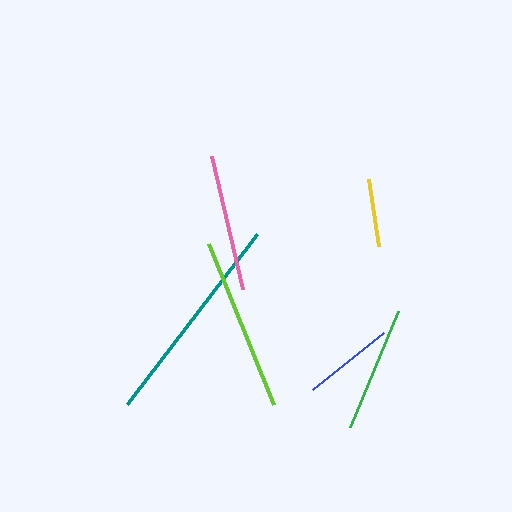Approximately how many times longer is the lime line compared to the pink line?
The lime line is approximately 1.3 times the length of the pink line.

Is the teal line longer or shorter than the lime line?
The teal line is longer than the lime line.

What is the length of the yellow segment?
The yellow segment is approximately 67 pixels long.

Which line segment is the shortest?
The yellow line is the shortest at approximately 67 pixels.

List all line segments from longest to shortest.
From longest to shortest: teal, lime, pink, green, blue, yellow.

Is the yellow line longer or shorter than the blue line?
The blue line is longer than the yellow line.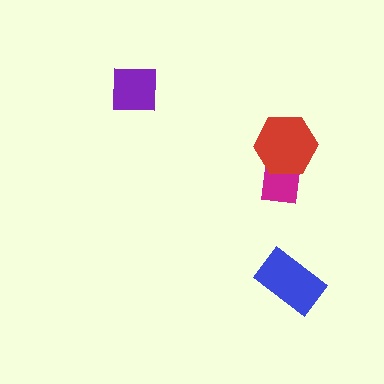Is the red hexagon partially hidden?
No, no other shape covers it.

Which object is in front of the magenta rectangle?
The red hexagon is in front of the magenta rectangle.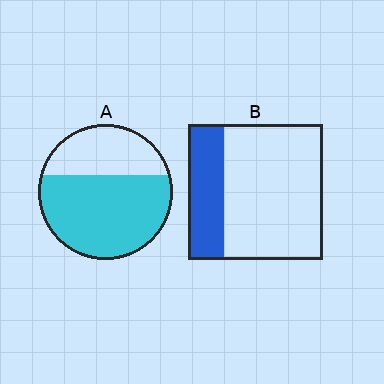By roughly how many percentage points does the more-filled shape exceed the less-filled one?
By roughly 40 percentage points (A over B).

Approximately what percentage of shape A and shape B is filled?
A is approximately 65% and B is approximately 25%.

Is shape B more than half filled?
No.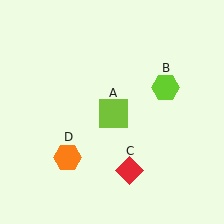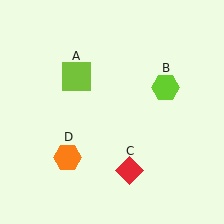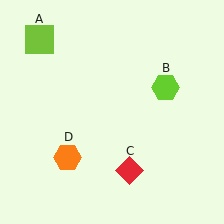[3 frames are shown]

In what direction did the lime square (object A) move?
The lime square (object A) moved up and to the left.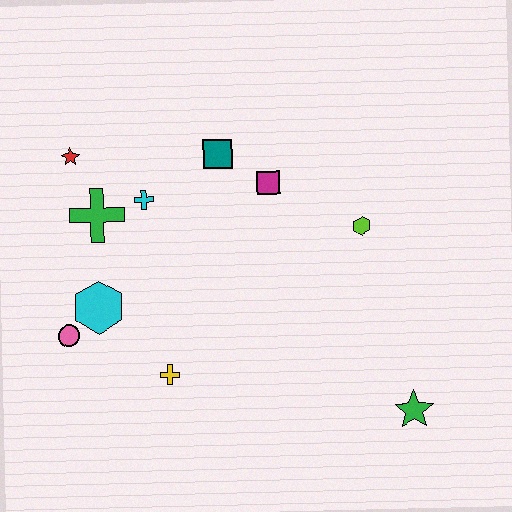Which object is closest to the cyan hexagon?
The pink circle is closest to the cyan hexagon.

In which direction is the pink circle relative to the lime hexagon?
The pink circle is to the left of the lime hexagon.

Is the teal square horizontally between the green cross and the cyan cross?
No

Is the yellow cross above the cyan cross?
No